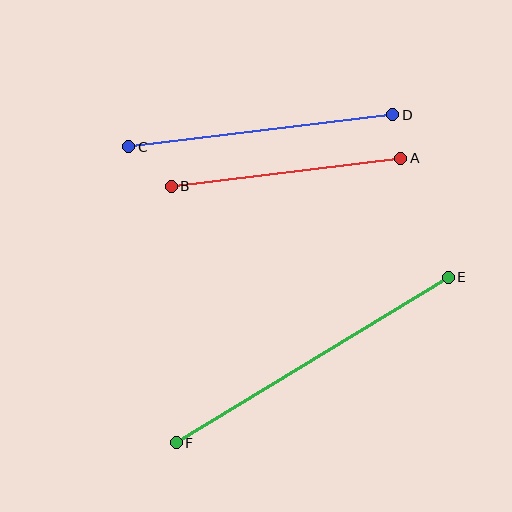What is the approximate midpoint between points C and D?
The midpoint is at approximately (261, 131) pixels.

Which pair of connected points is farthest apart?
Points E and F are farthest apart.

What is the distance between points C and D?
The distance is approximately 266 pixels.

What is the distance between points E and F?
The distance is approximately 319 pixels.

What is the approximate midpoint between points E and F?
The midpoint is at approximately (312, 360) pixels.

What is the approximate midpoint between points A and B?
The midpoint is at approximately (286, 172) pixels.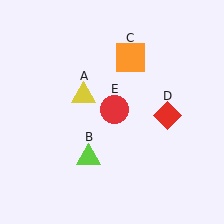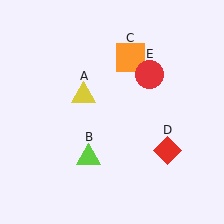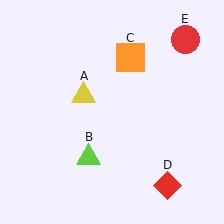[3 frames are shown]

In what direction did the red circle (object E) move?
The red circle (object E) moved up and to the right.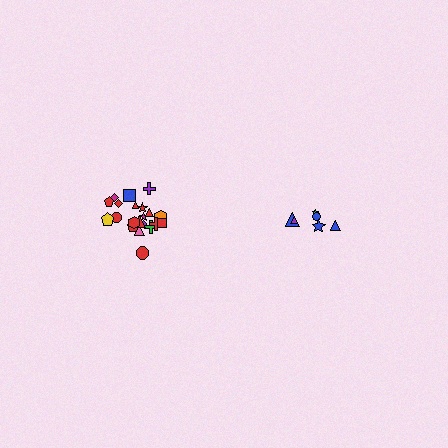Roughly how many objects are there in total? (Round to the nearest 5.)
Roughly 30 objects in total.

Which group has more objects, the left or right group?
The left group.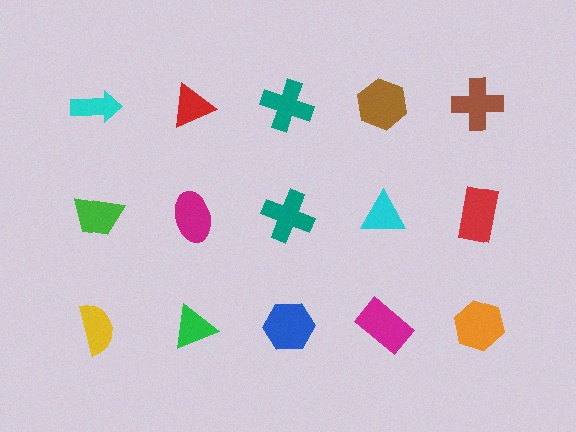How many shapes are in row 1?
5 shapes.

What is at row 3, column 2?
A green triangle.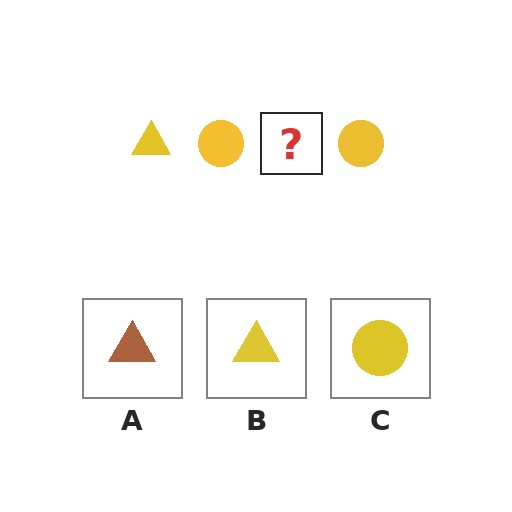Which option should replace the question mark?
Option B.